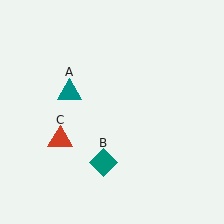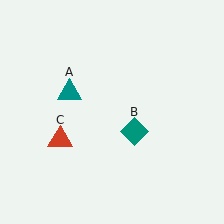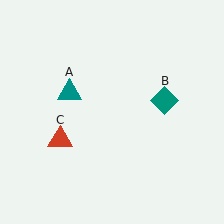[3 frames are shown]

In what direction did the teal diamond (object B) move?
The teal diamond (object B) moved up and to the right.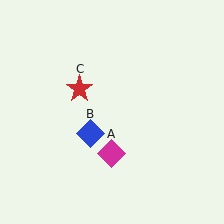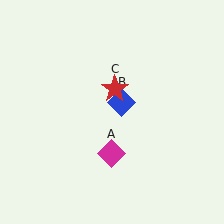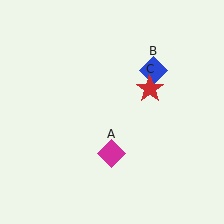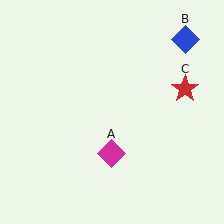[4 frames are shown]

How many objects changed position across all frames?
2 objects changed position: blue diamond (object B), red star (object C).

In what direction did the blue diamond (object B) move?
The blue diamond (object B) moved up and to the right.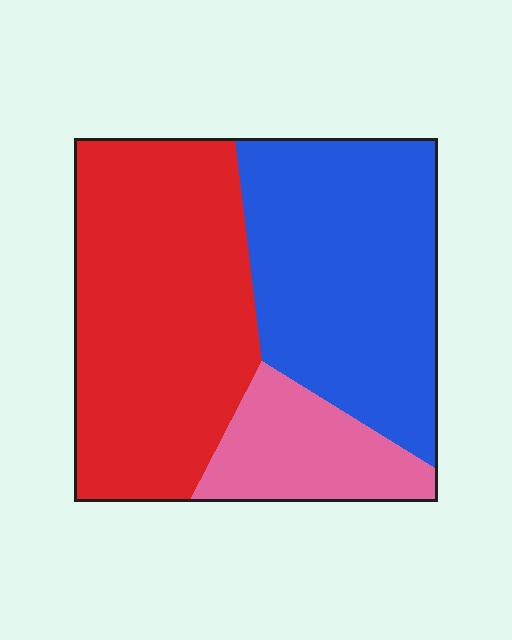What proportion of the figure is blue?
Blue covers roughly 40% of the figure.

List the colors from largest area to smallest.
From largest to smallest: red, blue, pink.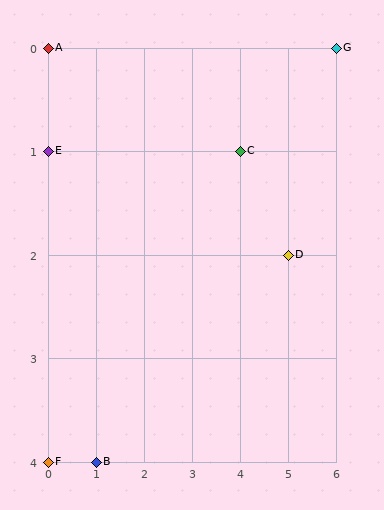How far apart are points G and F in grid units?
Points G and F are 6 columns and 4 rows apart (about 7.2 grid units diagonally).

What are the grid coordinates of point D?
Point D is at grid coordinates (5, 2).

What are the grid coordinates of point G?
Point G is at grid coordinates (6, 0).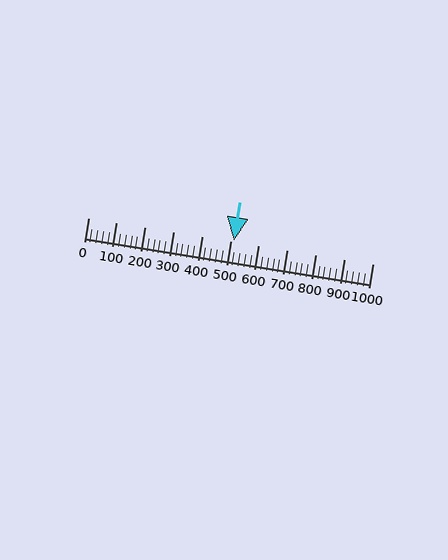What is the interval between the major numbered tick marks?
The major tick marks are spaced 100 units apart.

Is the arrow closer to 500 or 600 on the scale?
The arrow is closer to 500.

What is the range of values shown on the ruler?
The ruler shows values from 0 to 1000.